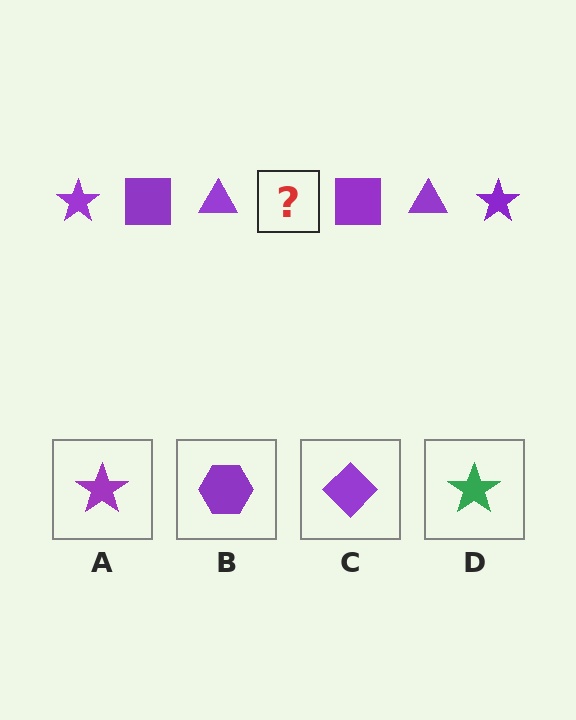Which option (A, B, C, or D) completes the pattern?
A.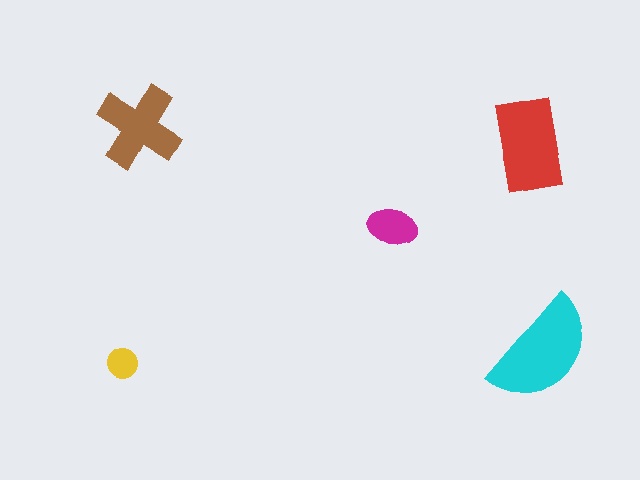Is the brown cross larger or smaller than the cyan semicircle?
Smaller.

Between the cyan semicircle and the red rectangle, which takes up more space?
The cyan semicircle.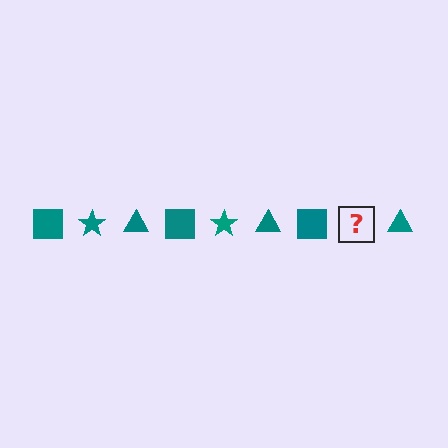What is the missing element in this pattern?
The missing element is a teal star.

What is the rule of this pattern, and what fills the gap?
The rule is that the pattern cycles through square, star, triangle shapes in teal. The gap should be filled with a teal star.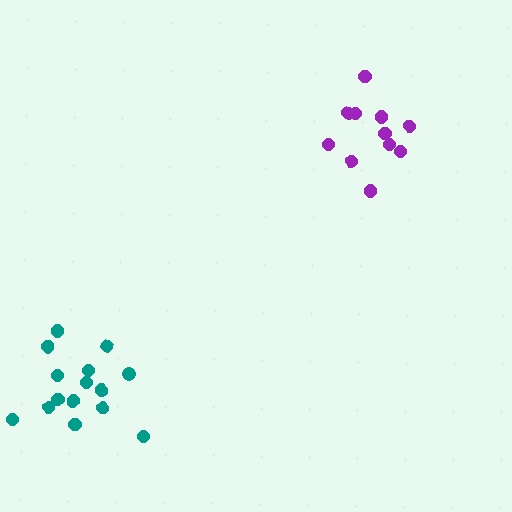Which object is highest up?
The purple cluster is topmost.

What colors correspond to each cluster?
The clusters are colored: purple, teal.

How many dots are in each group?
Group 1: 11 dots, Group 2: 15 dots (26 total).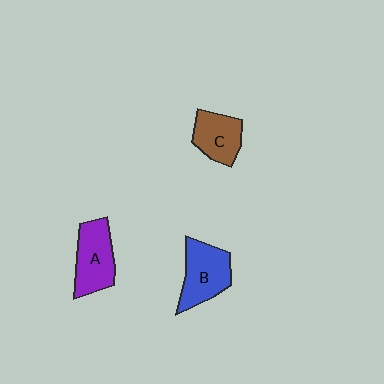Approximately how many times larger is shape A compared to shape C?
Approximately 1.2 times.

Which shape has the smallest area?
Shape C (brown).